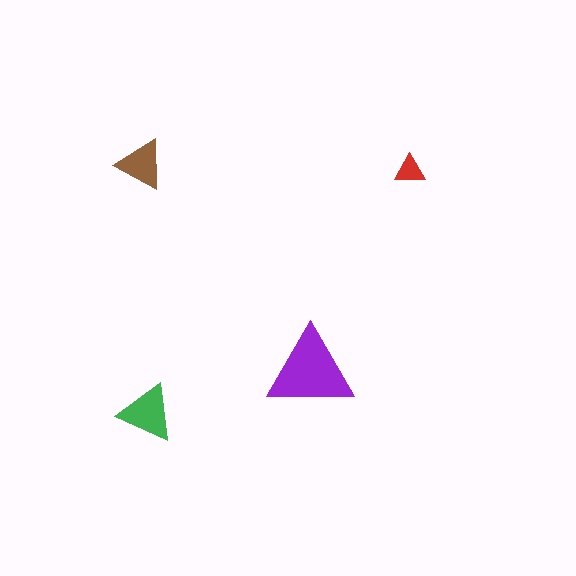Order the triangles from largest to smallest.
the purple one, the green one, the brown one, the red one.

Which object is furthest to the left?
The brown triangle is leftmost.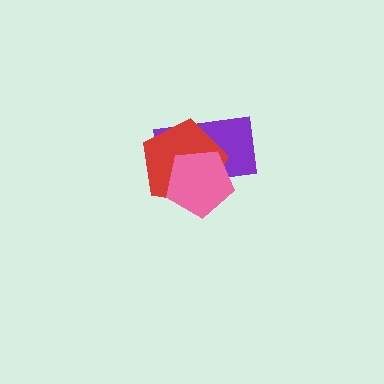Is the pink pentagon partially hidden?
No, no other shape covers it.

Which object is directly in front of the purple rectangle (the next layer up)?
The red pentagon is directly in front of the purple rectangle.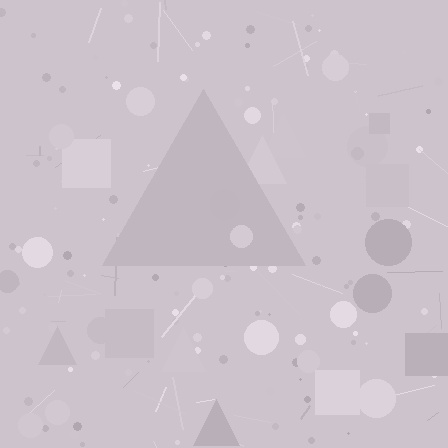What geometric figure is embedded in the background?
A triangle is embedded in the background.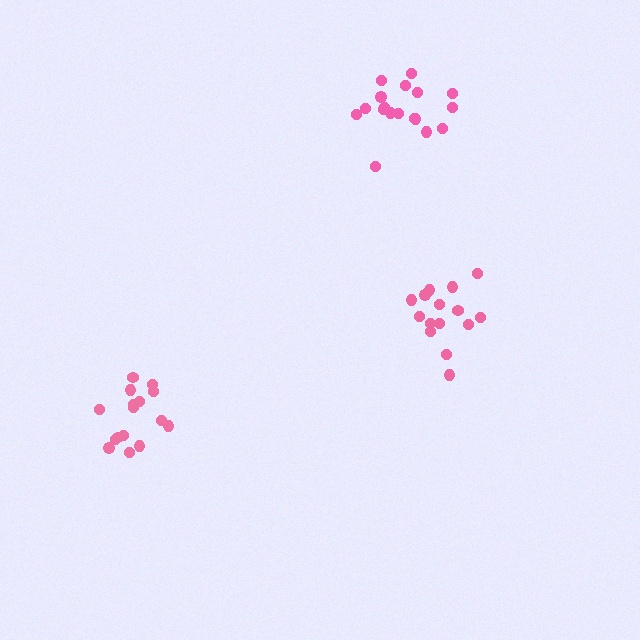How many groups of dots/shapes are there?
There are 3 groups.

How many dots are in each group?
Group 1: 16 dots, Group 2: 15 dots, Group 3: 18 dots (49 total).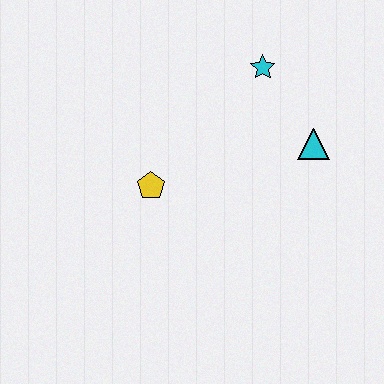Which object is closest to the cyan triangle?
The cyan star is closest to the cyan triangle.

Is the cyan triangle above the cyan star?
No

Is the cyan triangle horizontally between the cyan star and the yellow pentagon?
No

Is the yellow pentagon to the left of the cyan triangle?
Yes